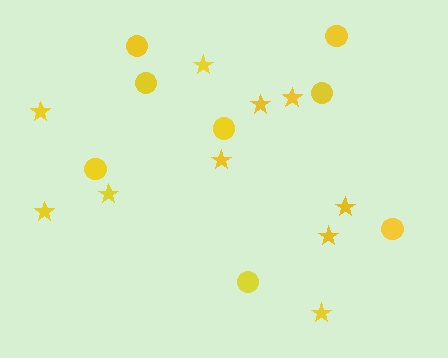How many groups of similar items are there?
There are 2 groups: one group of stars (10) and one group of circles (8).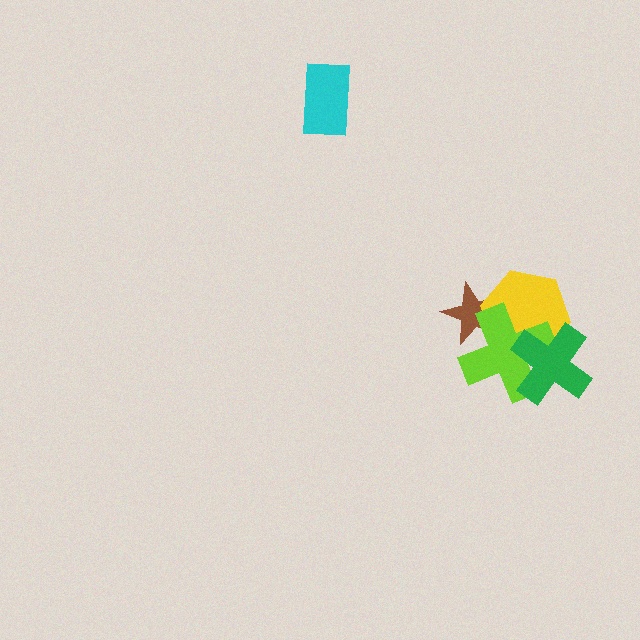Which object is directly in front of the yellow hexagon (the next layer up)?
The lime cross is directly in front of the yellow hexagon.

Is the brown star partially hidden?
Yes, it is partially covered by another shape.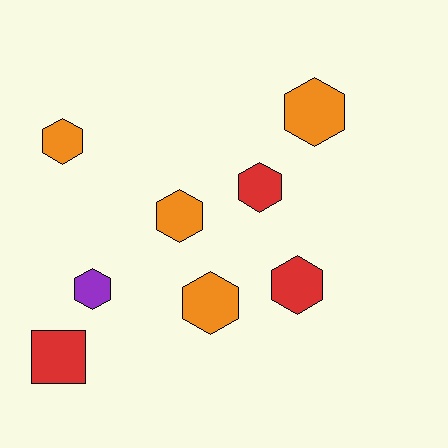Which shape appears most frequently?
Hexagon, with 7 objects.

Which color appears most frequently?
Orange, with 4 objects.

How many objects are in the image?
There are 8 objects.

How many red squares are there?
There is 1 red square.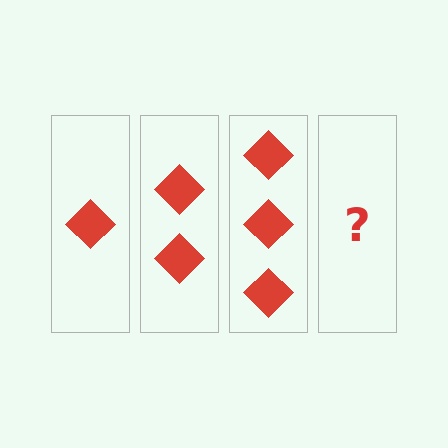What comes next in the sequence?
The next element should be 4 diamonds.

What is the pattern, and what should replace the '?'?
The pattern is that each step adds one more diamond. The '?' should be 4 diamonds.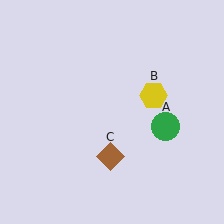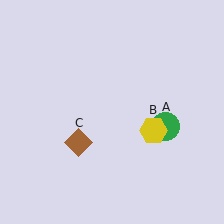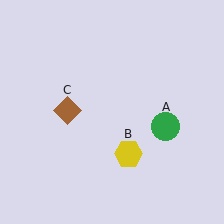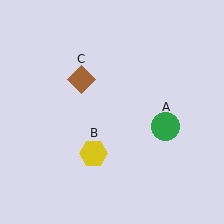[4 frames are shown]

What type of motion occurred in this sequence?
The yellow hexagon (object B), brown diamond (object C) rotated clockwise around the center of the scene.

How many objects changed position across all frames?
2 objects changed position: yellow hexagon (object B), brown diamond (object C).